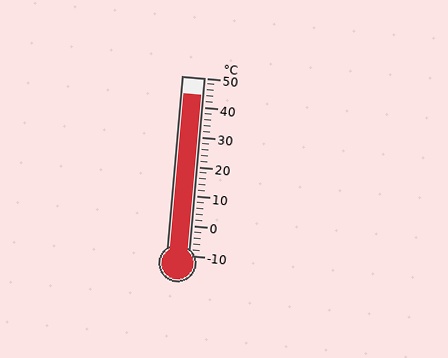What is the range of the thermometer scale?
The thermometer scale ranges from -10°C to 50°C.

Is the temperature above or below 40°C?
The temperature is above 40°C.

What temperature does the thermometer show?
The thermometer shows approximately 44°C.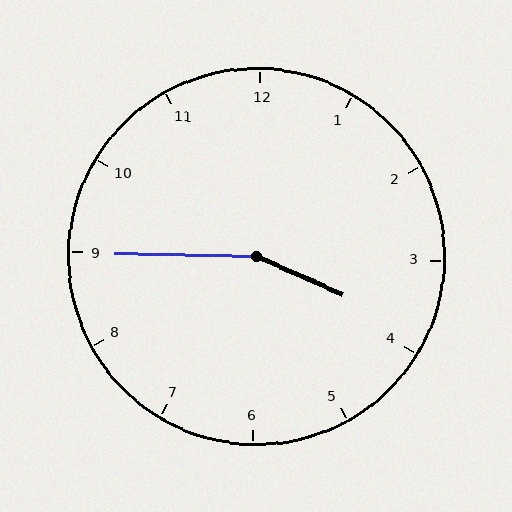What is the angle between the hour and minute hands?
Approximately 158 degrees.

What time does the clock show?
3:45.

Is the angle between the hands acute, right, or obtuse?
It is obtuse.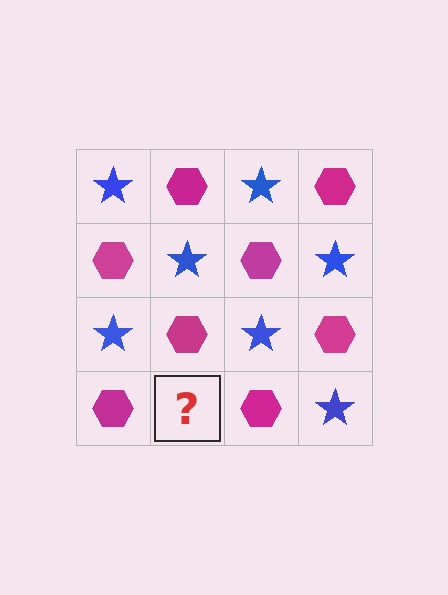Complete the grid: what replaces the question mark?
The question mark should be replaced with a blue star.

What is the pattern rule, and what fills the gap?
The rule is that it alternates blue star and magenta hexagon in a checkerboard pattern. The gap should be filled with a blue star.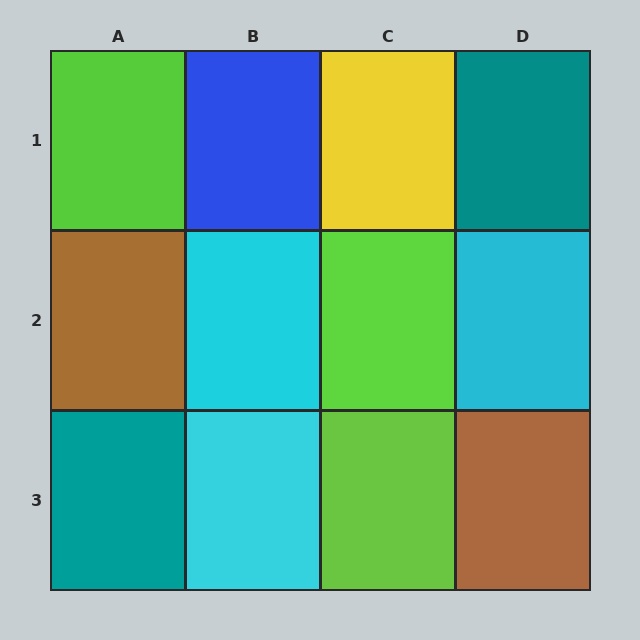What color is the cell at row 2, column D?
Cyan.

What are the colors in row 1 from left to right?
Lime, blue, yellow, teal.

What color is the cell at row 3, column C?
Lime.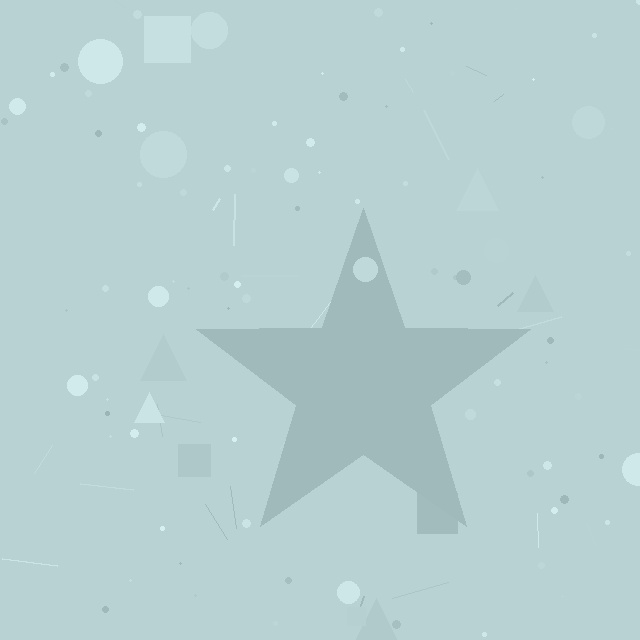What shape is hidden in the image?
A star is hidden in the image.